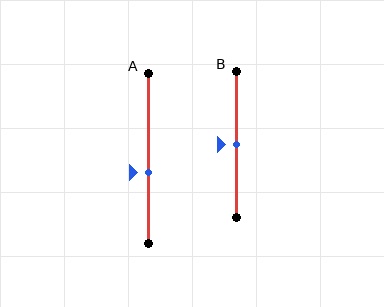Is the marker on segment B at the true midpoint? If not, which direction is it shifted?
Yes, the marker on segment B is at the true midpoint.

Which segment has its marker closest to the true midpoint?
Segment B has its marker closest to the true midpoint.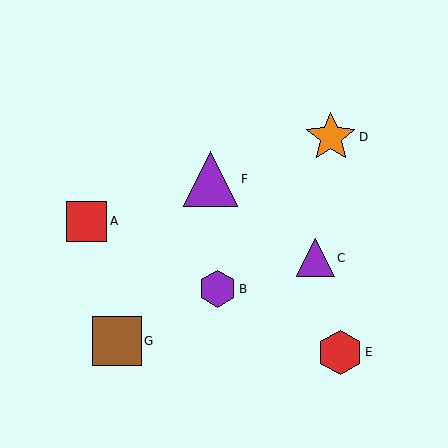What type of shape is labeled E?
Shape E is a red hexagon.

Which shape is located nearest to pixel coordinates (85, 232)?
The red square (labeled A) at (87, 221) is nearest to that location.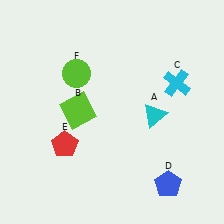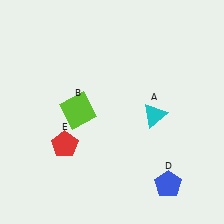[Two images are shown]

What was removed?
The lime circle (F), the cyan cross (C) were removed in Image 2.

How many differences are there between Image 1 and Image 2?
There are 2 differences between the two images.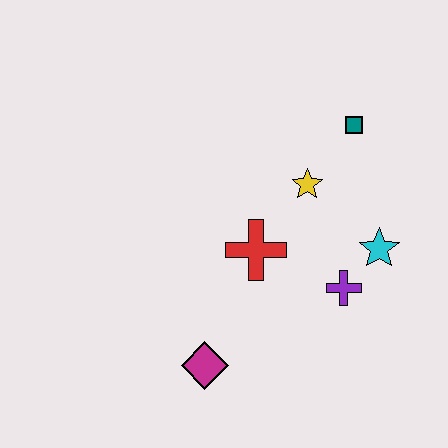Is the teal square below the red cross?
No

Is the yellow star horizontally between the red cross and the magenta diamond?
No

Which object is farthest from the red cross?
The teal square is farthest from the red cross.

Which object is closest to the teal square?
The yellow star is closest to the teal square.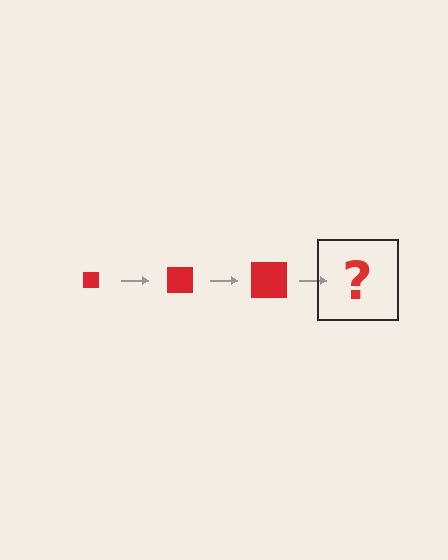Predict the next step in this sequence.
The next step is a red square, larger than the previous one.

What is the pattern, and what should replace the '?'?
The pattern is that the square gets progressively larger each step. The '?' should be a red square, larger than the previous one.